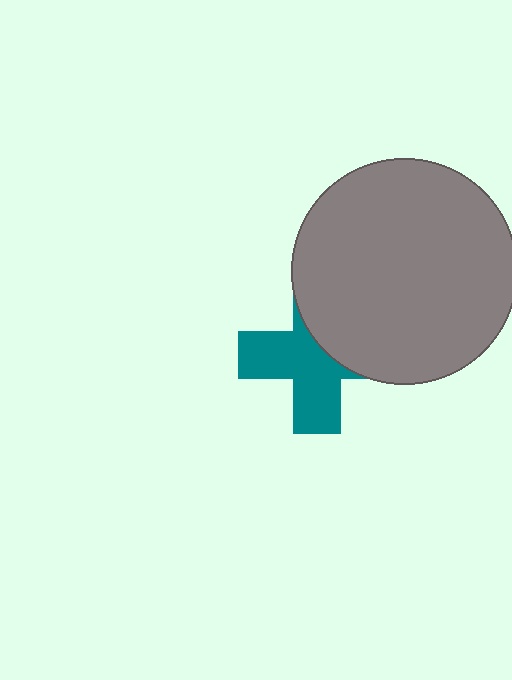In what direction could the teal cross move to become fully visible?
The teal cross could move toward the lower-left. That would shift it out from behind the gray circle entirely.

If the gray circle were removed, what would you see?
You would see the complete teal cross.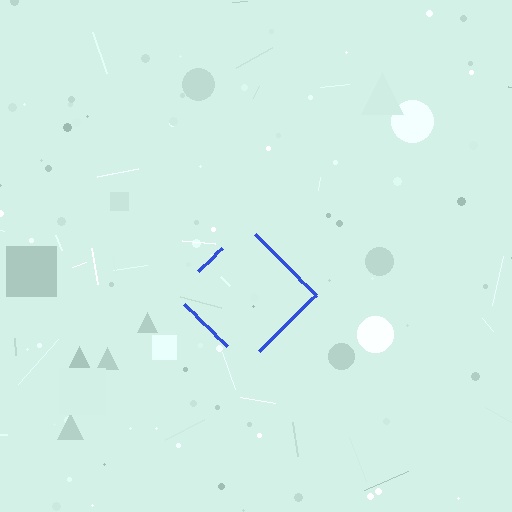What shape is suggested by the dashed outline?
The dashed outline suggests a diamond.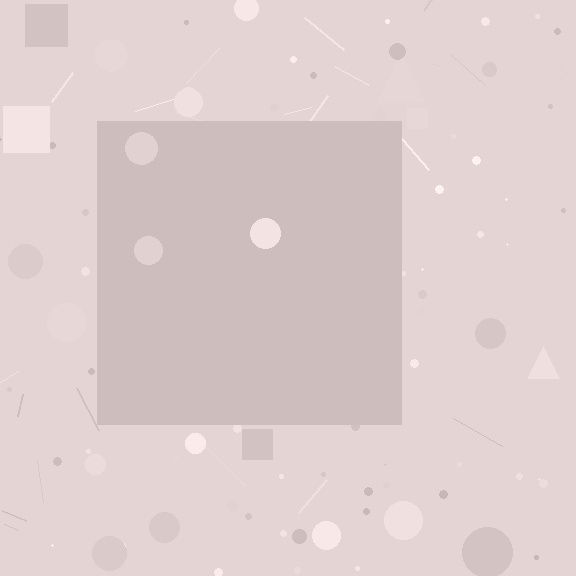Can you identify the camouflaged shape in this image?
The camouflaged shape is a square.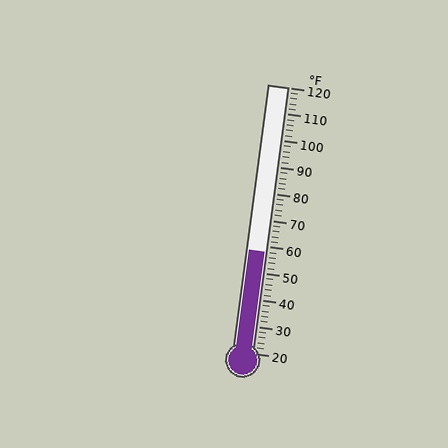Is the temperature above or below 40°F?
The temperature is above 40°F.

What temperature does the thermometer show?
The thermometer shows approximately 58°F.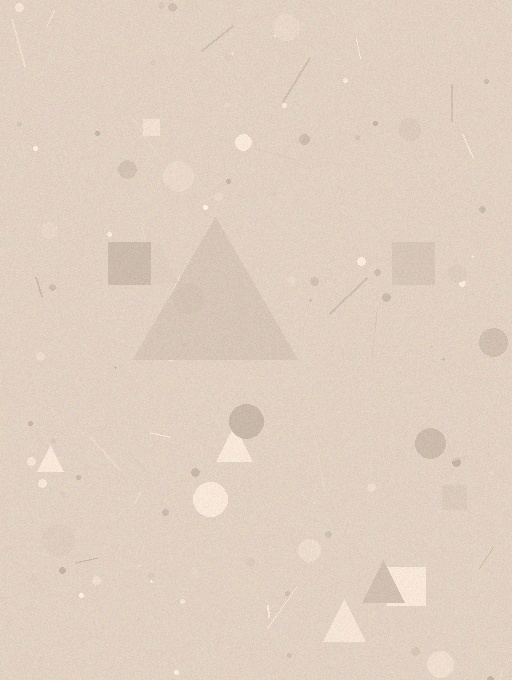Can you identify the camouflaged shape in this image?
The camouflaged shape is a triangle.